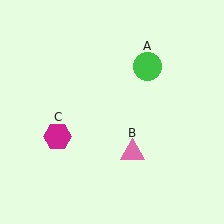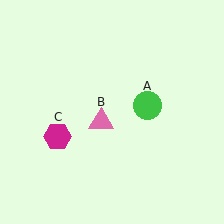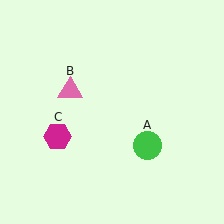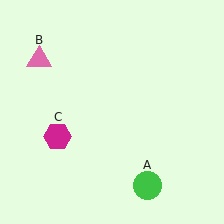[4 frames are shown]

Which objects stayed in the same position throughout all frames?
Magenta hexagon (object C) remained stationary.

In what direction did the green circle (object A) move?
The green circle (object A) moved down.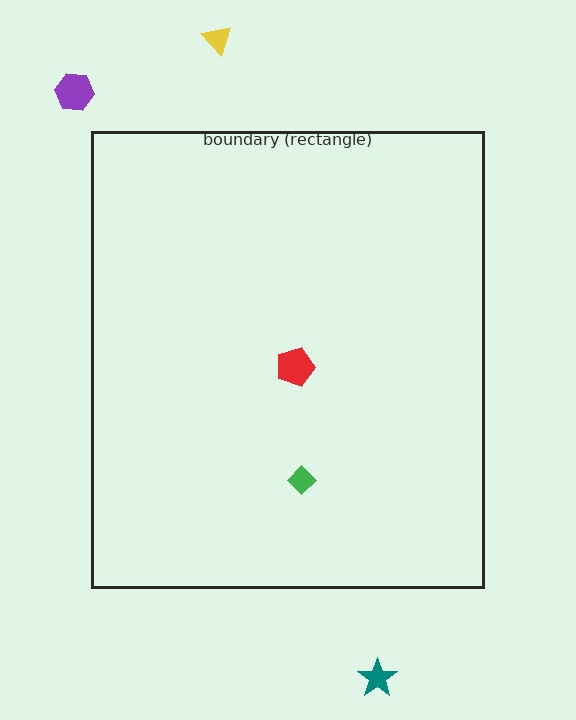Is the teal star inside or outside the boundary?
Outside.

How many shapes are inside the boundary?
2 inside, 3 outside.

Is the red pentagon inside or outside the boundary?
Inside.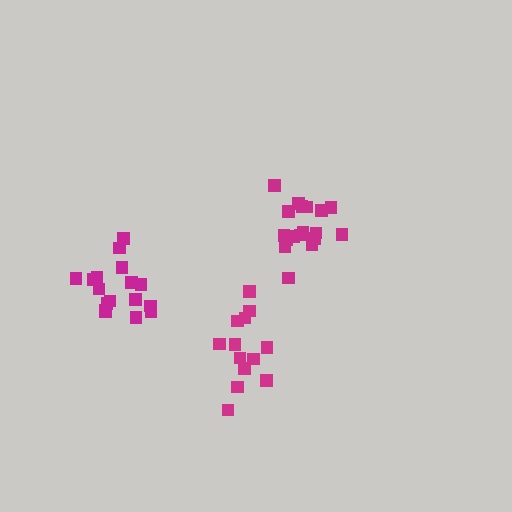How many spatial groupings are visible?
There are 3 spatial groupings.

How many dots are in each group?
Group 1: 18 dots, Group 2: 18 dots, Group 3: 13 dots (49 total).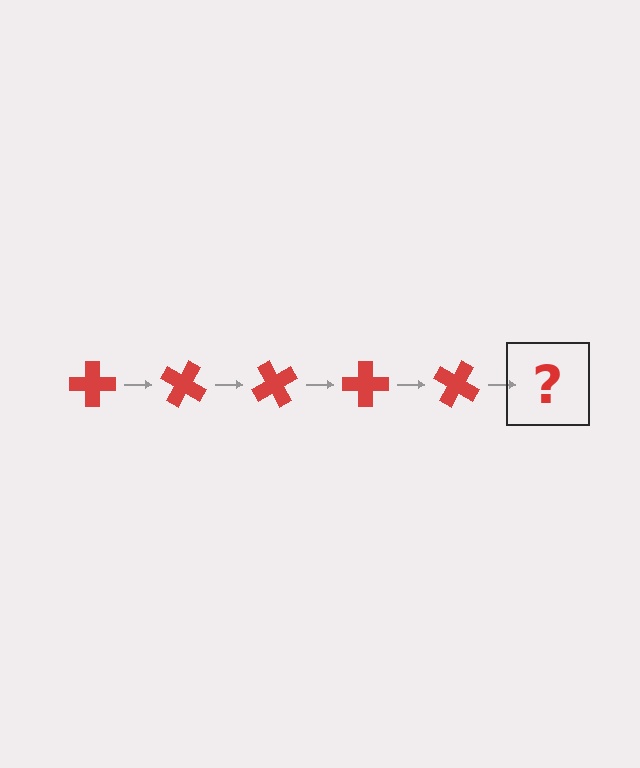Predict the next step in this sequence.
The next step is a red cross rotated 150 degrees.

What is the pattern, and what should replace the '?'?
The pattern is that the cross rotates 30 degrees each step. The '?' should be a red cross rotated 150 degrees.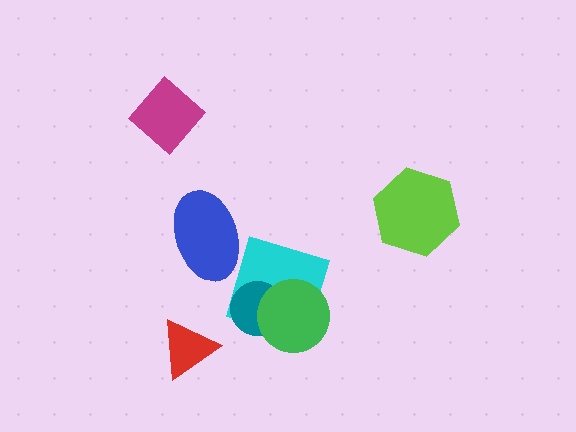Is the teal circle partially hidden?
Yes, it is partially covered by another shape.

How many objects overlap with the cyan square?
2 objects overlap with the cyan square.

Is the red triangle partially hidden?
No, no other shape covers it.